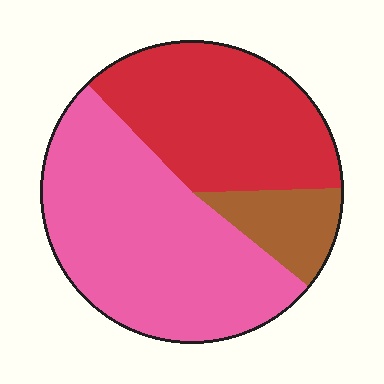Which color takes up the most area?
Pink, at roughly 50%.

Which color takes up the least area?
Brown, at roughly 10%.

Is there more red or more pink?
Pink.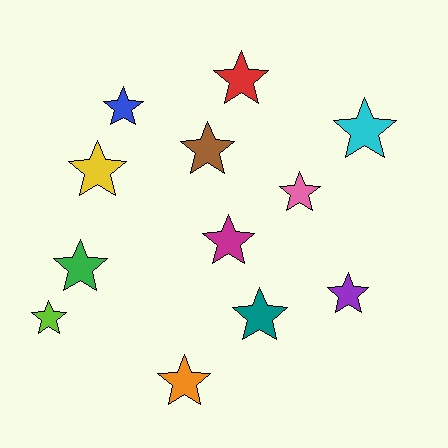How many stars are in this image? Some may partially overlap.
There are 12 stars.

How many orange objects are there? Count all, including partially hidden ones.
There is 1 orange object.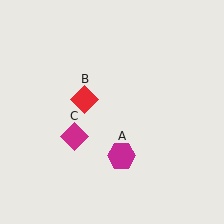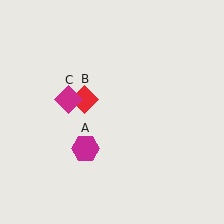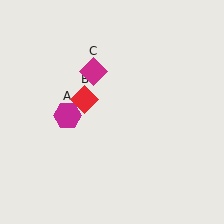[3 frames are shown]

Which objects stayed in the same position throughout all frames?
Red diamond (object B) remained stationary.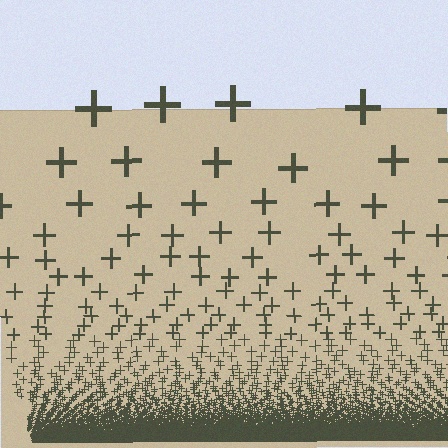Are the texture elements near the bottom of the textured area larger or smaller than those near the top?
Smaller. The gradient is inverted — elements near the bottom are smaller and denser.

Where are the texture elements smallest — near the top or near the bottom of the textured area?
Near the bottom.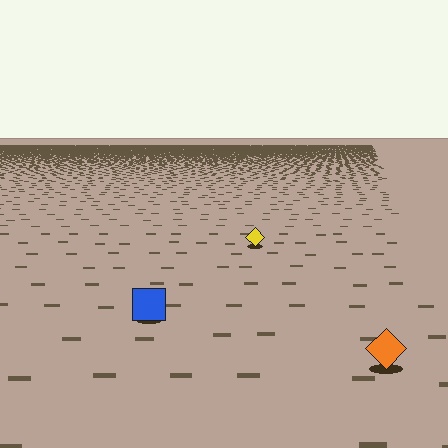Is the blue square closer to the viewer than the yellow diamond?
Yes. The blue square is closer — you can tell from the texture gradient: the ground texture is coarser near it.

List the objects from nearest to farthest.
From nearest to farthest: the orange diamond, the blue square, the yellow diamond.